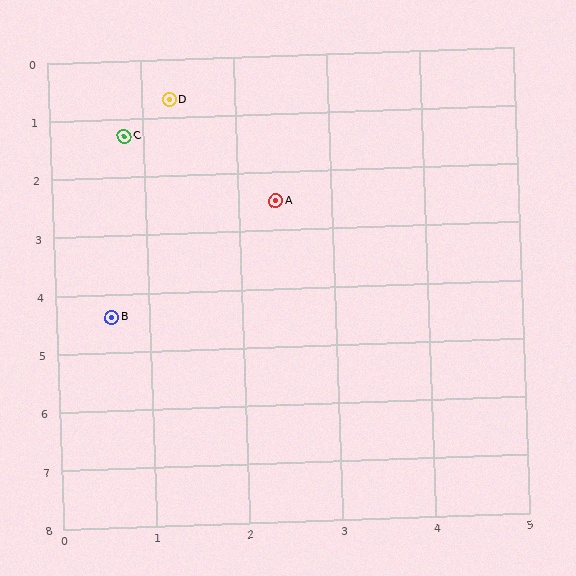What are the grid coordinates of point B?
Point B is at approximately (0.6, 4.4).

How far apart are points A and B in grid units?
Points A and B are about 2.6 grid units apart.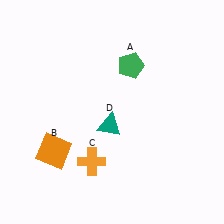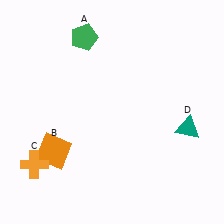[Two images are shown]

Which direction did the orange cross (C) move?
The orange cross (C) moved left.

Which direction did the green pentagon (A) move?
The green pentagon (A) moved left.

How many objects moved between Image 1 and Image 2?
3 objects moved between the two images.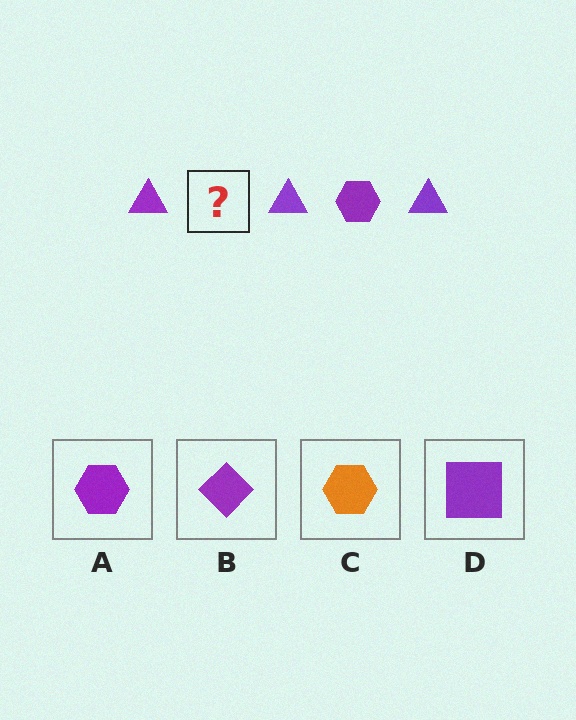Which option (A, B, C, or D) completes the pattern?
A.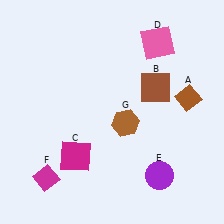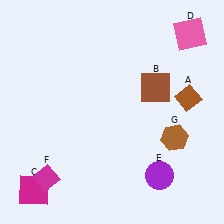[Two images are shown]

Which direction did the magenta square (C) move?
The magenta square (C) moved left.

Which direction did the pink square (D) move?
The pink square (D) moved right.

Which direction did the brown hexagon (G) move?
The brown hexagon (G) moved right.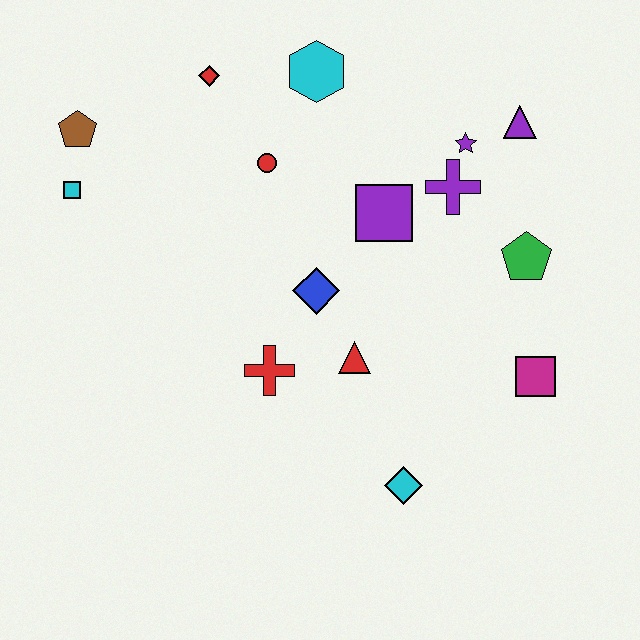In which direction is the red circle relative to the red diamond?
The red circle is below the red diamond.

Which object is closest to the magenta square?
The green pentagon is closest to the magenta square.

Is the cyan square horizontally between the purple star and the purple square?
No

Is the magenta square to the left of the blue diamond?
No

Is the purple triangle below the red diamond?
Yes